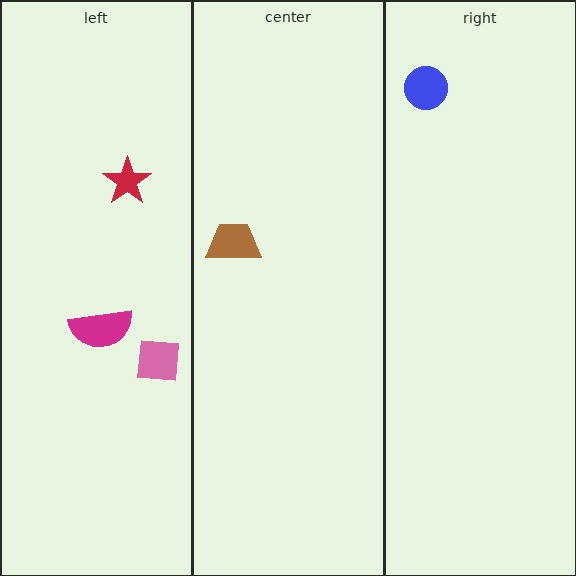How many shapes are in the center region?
1.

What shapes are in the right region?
The blue circle.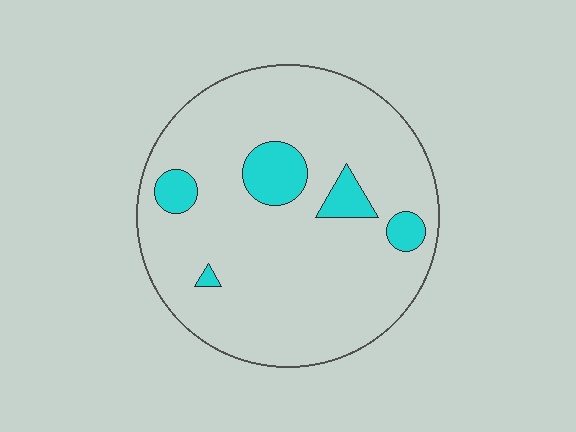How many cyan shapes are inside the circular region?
5.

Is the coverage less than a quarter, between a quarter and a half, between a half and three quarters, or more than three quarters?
Less than a quarter.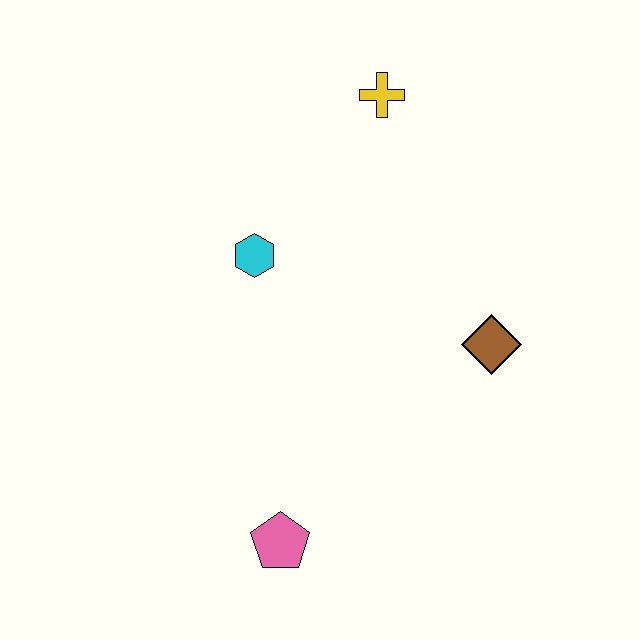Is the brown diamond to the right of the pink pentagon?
Yes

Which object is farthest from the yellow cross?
The pink pentagon is farthest from the yellow cross.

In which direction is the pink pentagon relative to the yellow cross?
The pink pentagon is below the yellow cross.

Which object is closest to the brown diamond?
The cyan hexagon is closest to the brown diamond.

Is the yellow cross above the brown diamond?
Yes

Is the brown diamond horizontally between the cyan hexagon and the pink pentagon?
No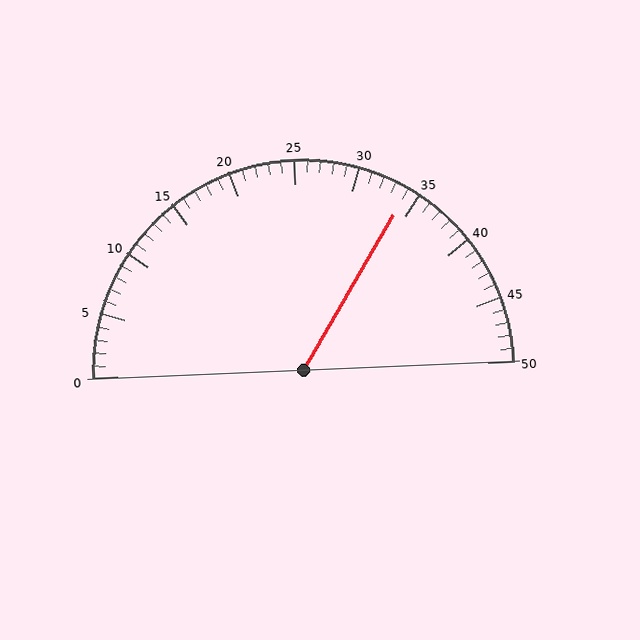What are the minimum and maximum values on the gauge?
The gauge ranges from 0 to 50.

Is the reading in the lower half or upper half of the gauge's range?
The reading is in the upper half of the range (0 to 50).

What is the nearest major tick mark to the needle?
The nearest major tick mark is 35.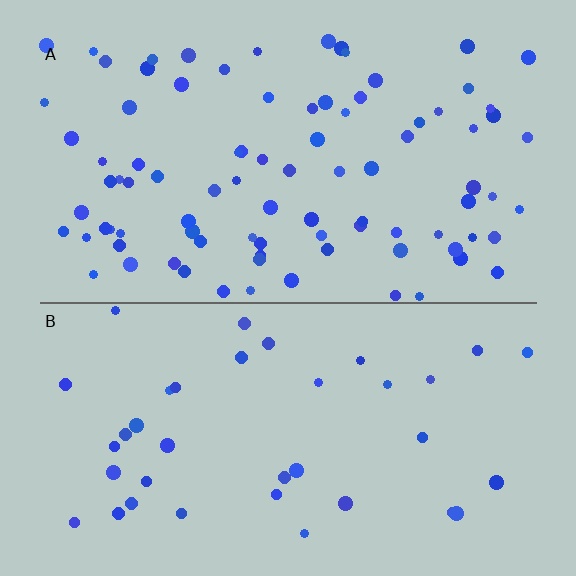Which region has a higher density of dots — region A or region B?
A (the top).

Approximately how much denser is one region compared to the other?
Approximately 2.4× — region A over region B.